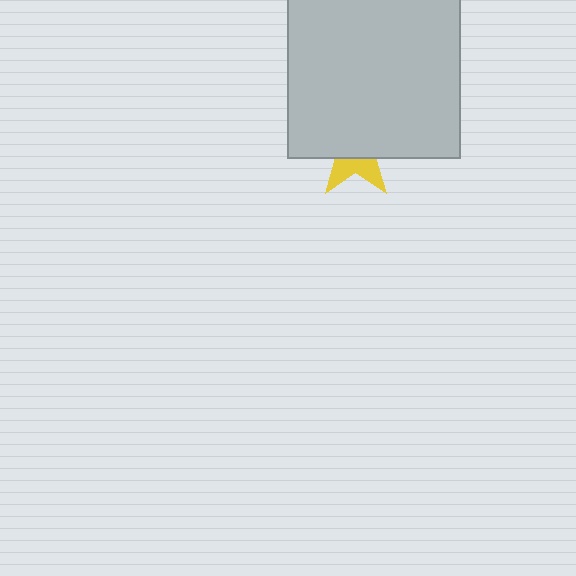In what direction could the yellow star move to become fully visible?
The yellow star could move down. That would shift it out from behind the light gray square entirely.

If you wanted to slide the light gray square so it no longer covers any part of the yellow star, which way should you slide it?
Slide it up — that is the most direct way to separate the two shapes.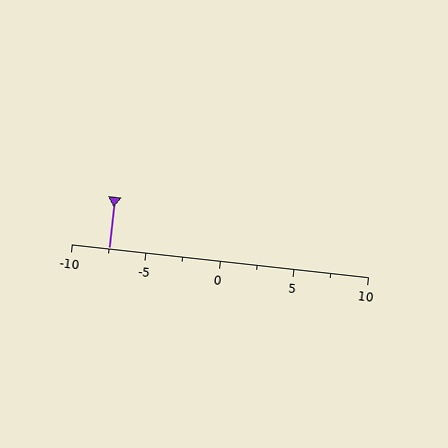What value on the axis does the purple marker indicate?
The marker indicates approximately -7.5.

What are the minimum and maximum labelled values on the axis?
The axis runs from -10 to 10.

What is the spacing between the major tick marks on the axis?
The major ticks are spaced 5 apart.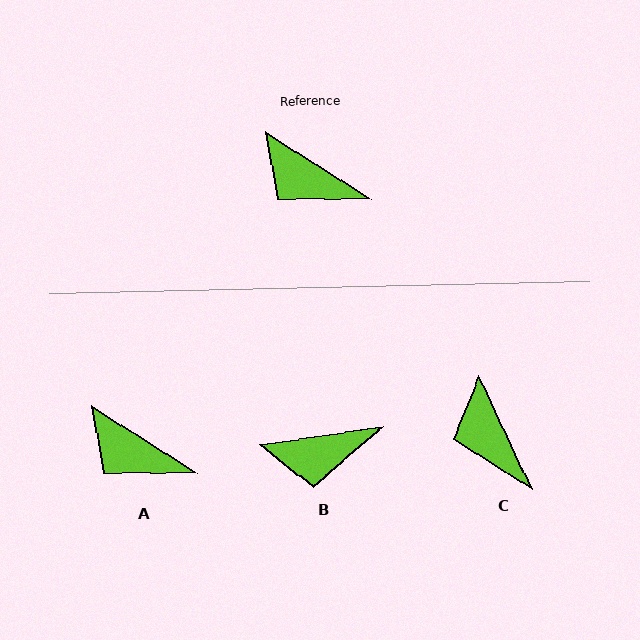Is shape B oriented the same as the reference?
No, it is off by about 41 degrees.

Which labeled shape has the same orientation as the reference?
A.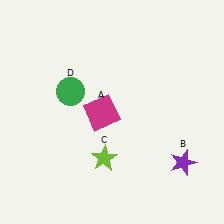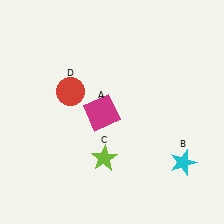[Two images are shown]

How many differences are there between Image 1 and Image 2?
There are 2 differences between the two images.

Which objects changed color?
B changed from purple to cyan. D changed from green to red.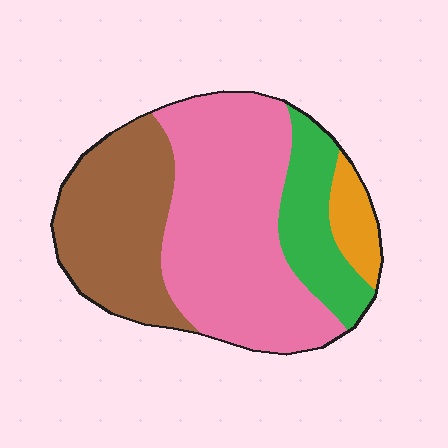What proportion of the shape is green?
Green covers about 15% of the shape.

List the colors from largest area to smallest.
From largest to smallest: pink, brown, green, orange.